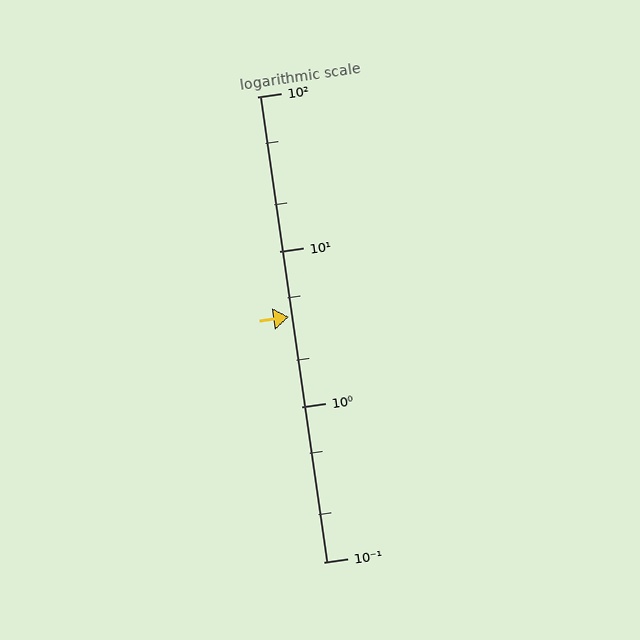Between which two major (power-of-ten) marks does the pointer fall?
The pointer is between 1 and 10.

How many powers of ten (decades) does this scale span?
The scale spans 3 decades, from 0.1 to 100.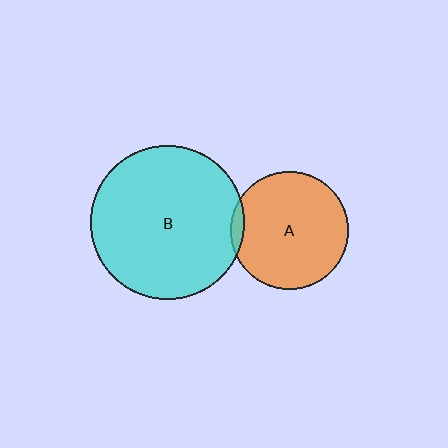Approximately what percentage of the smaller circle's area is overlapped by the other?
Approximately 5%.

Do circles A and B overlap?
Yes.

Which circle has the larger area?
Circle B (cyan).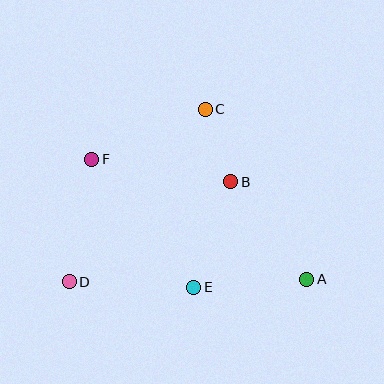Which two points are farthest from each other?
Points A and F are farthest from each other.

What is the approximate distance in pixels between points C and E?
The distance between C and E is approximately 178 pixels.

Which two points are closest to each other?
Points B and C are closest to each other.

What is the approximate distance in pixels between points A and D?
The distance between A and D is approximately 237 pixels.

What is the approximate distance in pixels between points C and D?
The distance between C and D is approximately 220 pixels.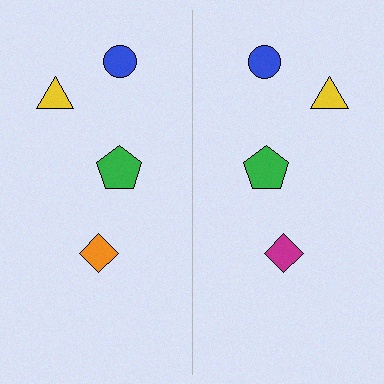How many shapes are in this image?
There are 8 shapes in this image.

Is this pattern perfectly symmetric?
No, the pattern is not perfectly symmetric. The magenta diamond on the right side breaks the symmetry — its mirror counterpart is orange.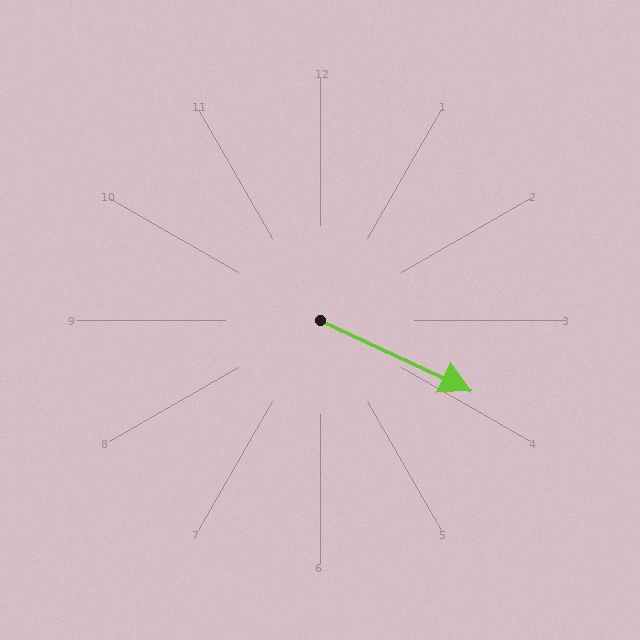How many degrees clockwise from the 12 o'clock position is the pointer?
Approximately 115 degrees.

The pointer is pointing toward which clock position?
Roughly 4 o'clock.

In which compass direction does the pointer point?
Southeast.